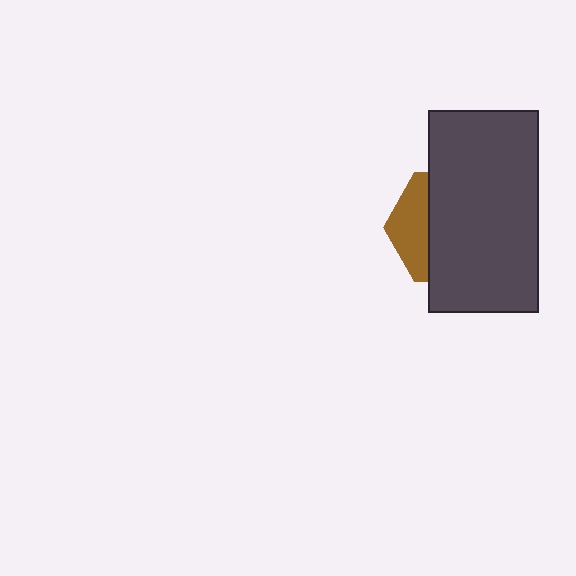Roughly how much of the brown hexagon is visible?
A small part of it is visible (roughly 30%).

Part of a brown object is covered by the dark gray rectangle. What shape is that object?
It is a hexagon.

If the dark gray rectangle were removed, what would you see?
You would see the complete brown hexagon.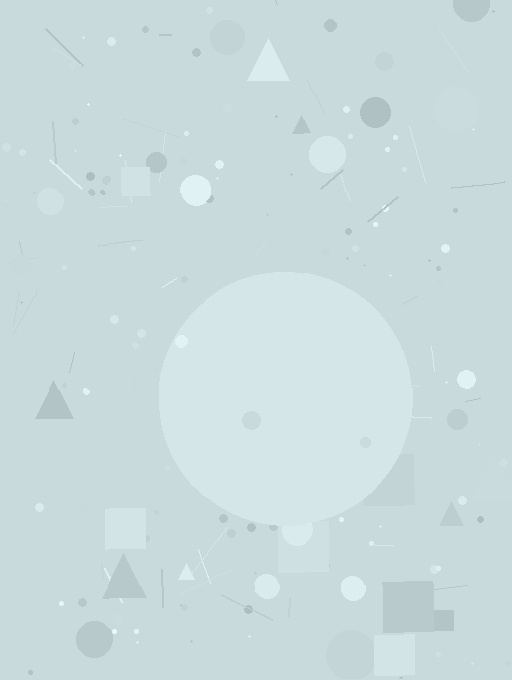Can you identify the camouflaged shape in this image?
The camouflaged shape is a circle.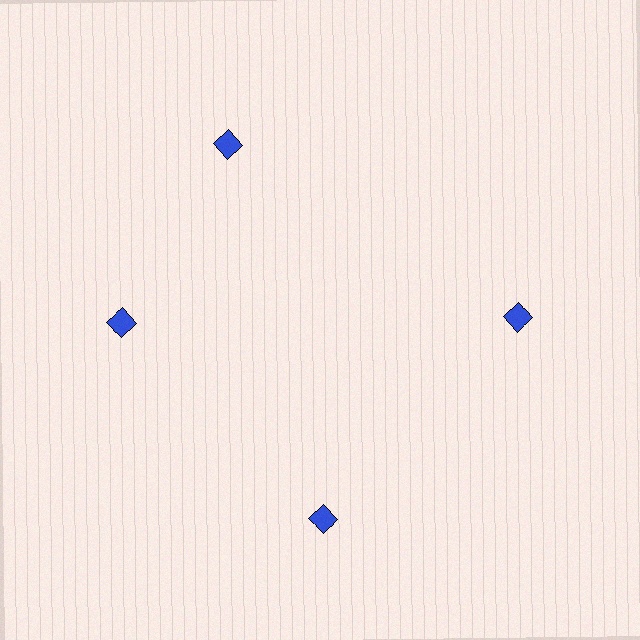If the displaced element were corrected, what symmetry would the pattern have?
It would have 4-fold rotational symmetry — the pattern would map onto itself every 90 degrees.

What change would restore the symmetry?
The symmetry would be restored by rotating it back into even spacing with its neighbors so that all 4 diamonds sit at equal angles and equal distance from the center.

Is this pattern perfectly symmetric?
No. The 4 blue diamonds are arranged in a ring, but one element near the 12 o'clock position is rotated out of alignment along the ring, breaking the 4-fold rotational symmetry.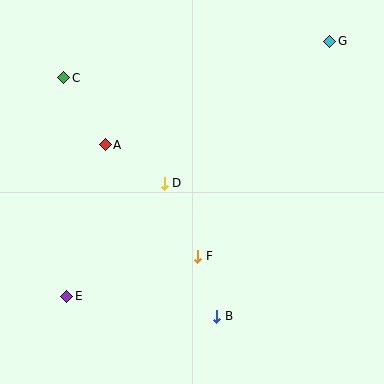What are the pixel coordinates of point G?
Point G is at (330, 41).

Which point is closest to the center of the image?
Point D at (164, 183) is closest to the center.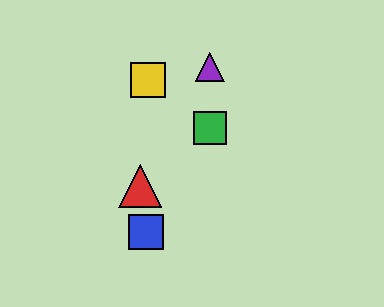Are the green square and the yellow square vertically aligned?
No, the green square is at x≈210 and the yellow square is at x≈148.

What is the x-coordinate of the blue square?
The blue square is at x≈146.